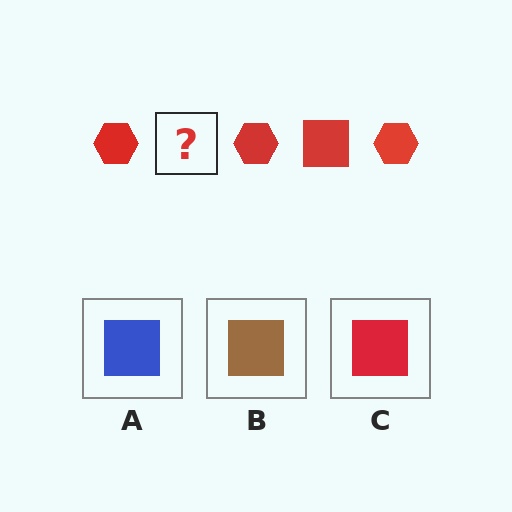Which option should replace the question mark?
Option C.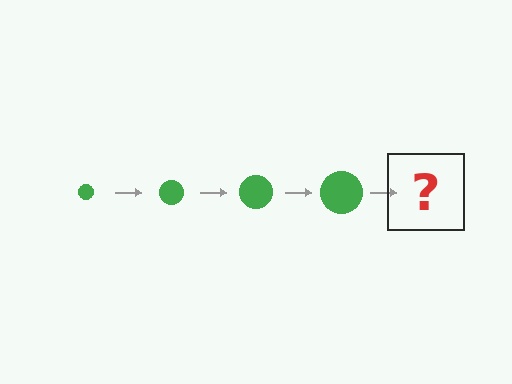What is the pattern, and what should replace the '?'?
The pattern is that the circle gets progressively larger each step. The '?' should be a green circle, larger than the previous one.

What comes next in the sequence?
The next element should be a green circle, larger than the previous one.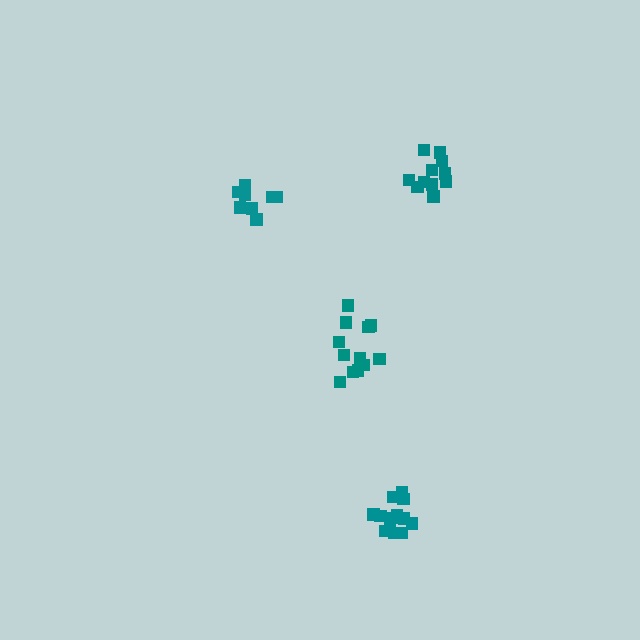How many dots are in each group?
Group 1: 8 dots, Group 2: 13 dots, Group 3: 12 dots, Group 4: 11 dots (44 total).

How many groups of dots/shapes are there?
There are 4 groups.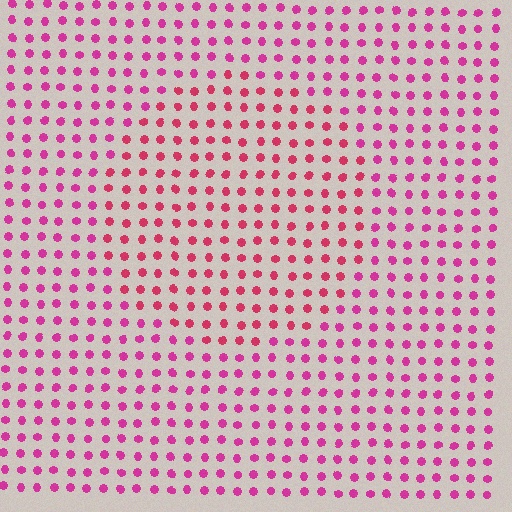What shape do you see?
I see a circle.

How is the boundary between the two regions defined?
The boundary is defined purely by a slight shift in hue (about 22 degrees). Spacing, size, and orientation are identical on both sides.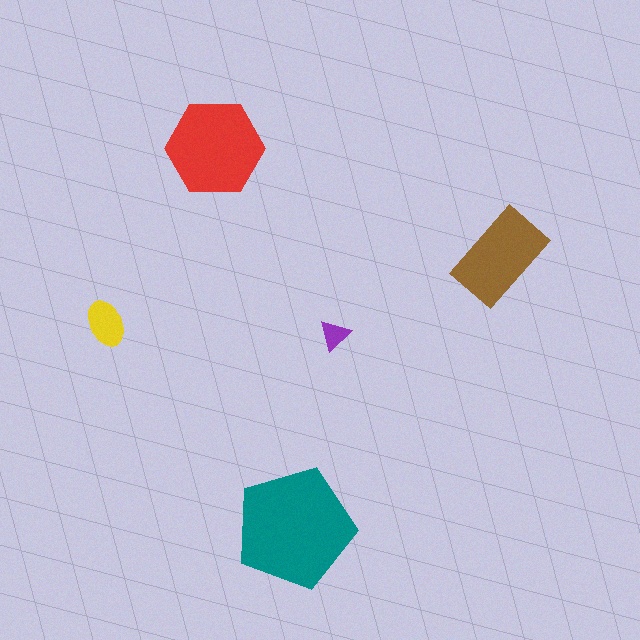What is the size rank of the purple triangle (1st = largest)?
5th.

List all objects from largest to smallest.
The teal pentagon, the red hexagon, the brown rectangle, the yellow ellipse, the purple triangle.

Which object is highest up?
The red hexagon is topmost.